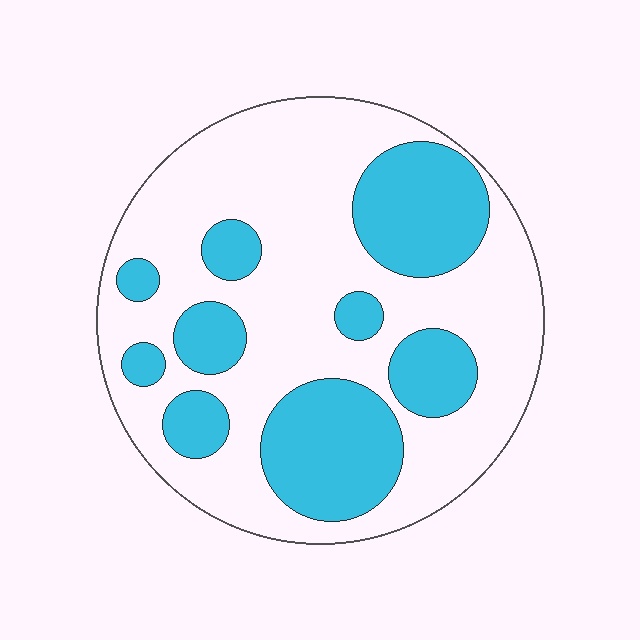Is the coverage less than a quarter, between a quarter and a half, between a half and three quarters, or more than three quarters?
Between a quarter and a half.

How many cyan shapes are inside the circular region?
9.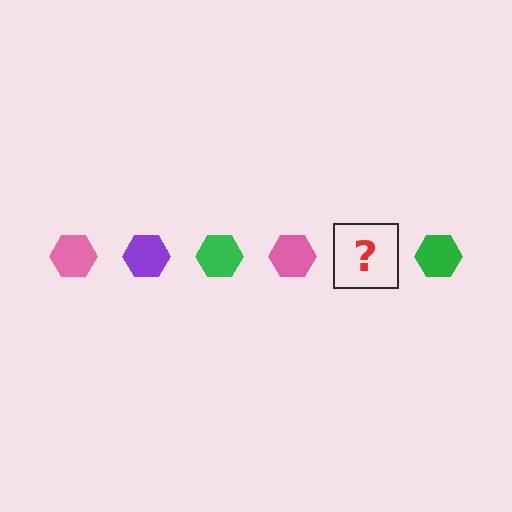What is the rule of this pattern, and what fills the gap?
The rule is that the pattern cycles through pink, purple, green hexagons. The gap should be filled with a purple hexagon.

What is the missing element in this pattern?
The missing element is a purple hexagon.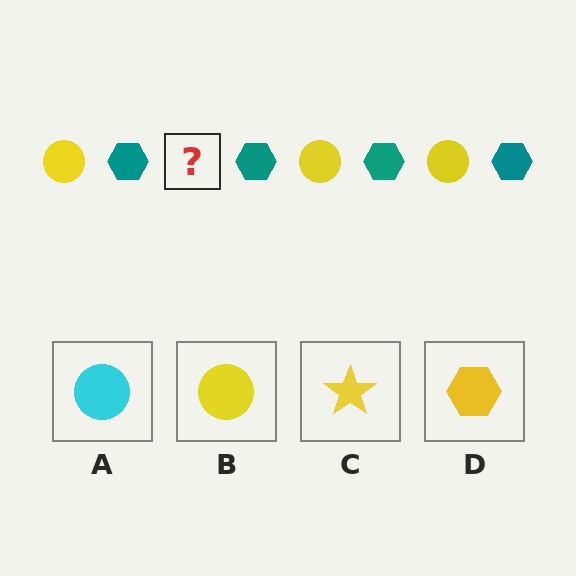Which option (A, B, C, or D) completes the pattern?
B.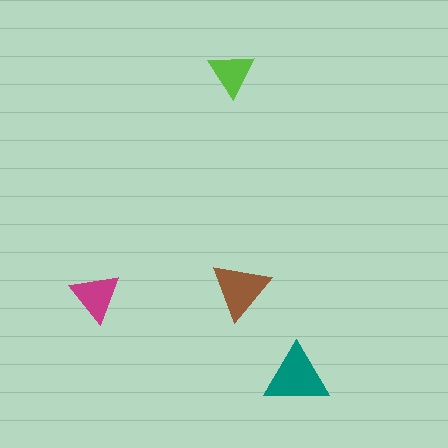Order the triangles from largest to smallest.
the teal one, the brown one, the magenta one, the lime one.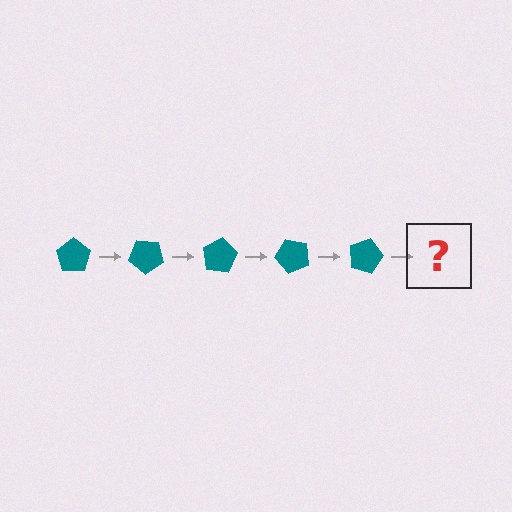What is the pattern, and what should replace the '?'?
The pattern is that the pentagon rotates 40 degrees each step. The '?' should be a teal pentagon rotated 200 degrees.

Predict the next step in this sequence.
The next step is a teal pentagon rotated 200 degrees.